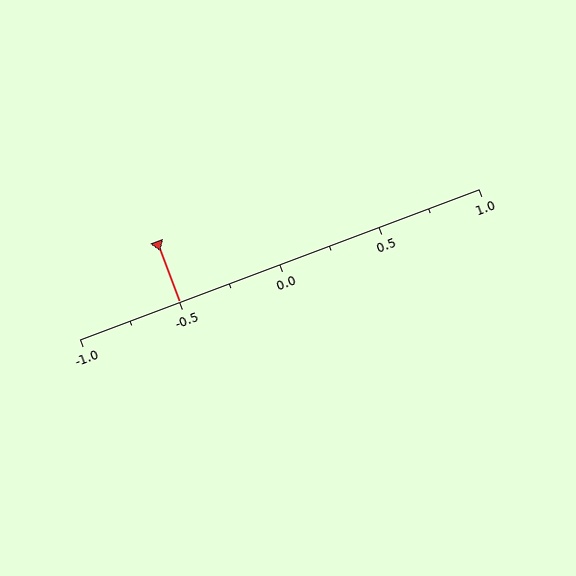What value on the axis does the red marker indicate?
The marker indicates approximately -0.5.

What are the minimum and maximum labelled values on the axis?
The axis runs from -1.0 to 1.0.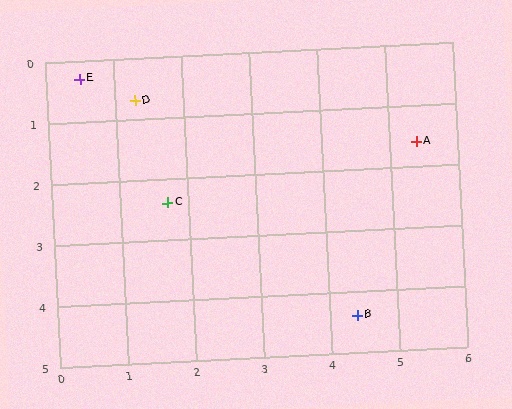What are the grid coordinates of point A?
Point A is at approximately (5.4, 1.6).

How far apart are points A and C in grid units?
Points A and C are about 3.8 grid units apart.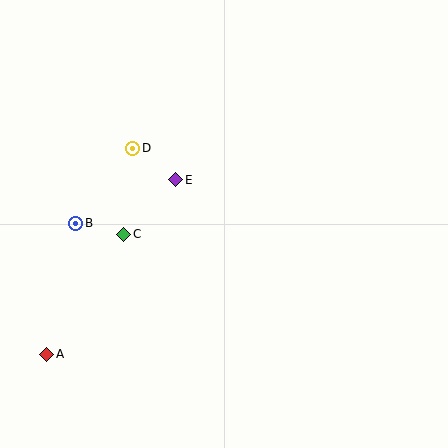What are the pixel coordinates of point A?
Point A is at (47, 354).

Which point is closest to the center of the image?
Point E at (176, 180) is closest to the center.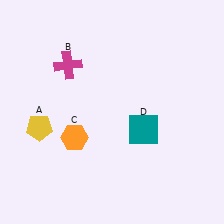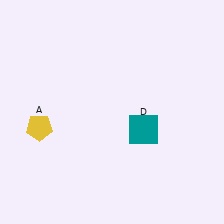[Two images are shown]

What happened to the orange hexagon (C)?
The orange hexagon (C) was removed in Image 2. It was in the bottom-left area of Image 1.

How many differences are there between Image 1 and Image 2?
There are 2 differences between the two images.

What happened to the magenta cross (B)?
The magenta cross (B) was removed in Image 2. It was in the top-left area of Image 1.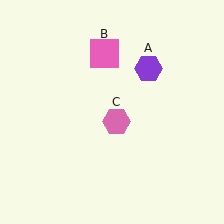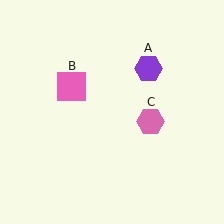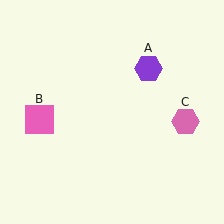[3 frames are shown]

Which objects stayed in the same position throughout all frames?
Purple hexagon (object A) remained stationary.